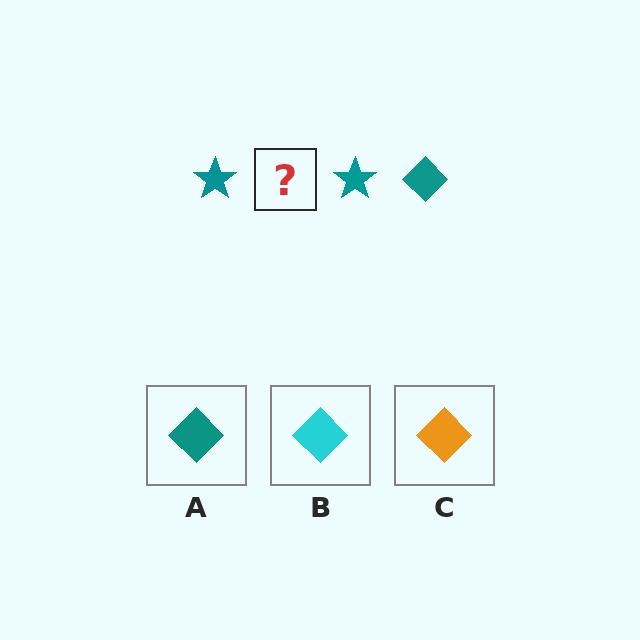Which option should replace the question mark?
Option A.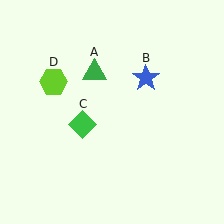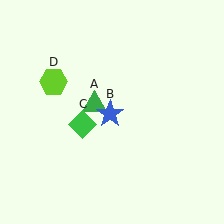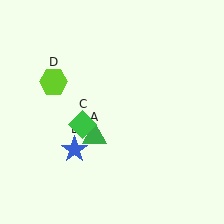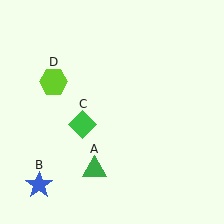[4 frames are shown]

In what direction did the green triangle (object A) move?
The green triangle (object A) moved down.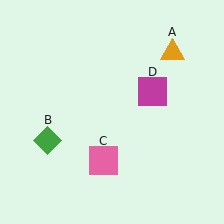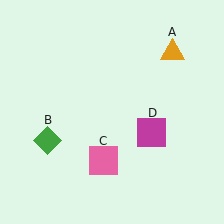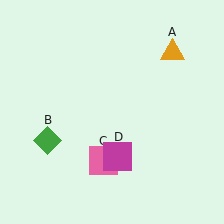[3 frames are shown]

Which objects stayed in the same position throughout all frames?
Orange triangle (object A) and green diamond (object B) and pink square (object C) remained stationary.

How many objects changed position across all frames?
1 object changed position: magenta square (object D).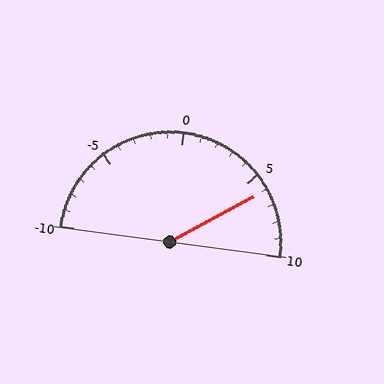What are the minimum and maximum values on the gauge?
The gauge ranges from -10 to 10.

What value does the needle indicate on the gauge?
The needle indicates approximately 6.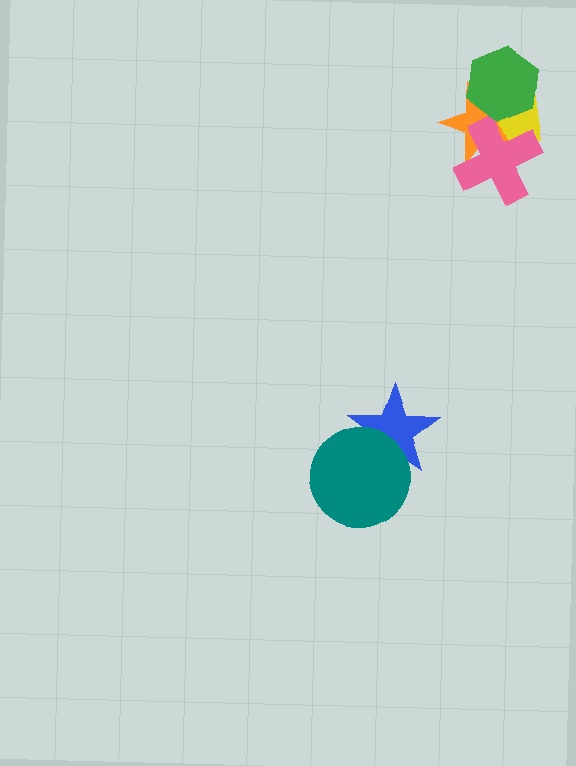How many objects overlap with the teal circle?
1 object overlaps with the teal circle.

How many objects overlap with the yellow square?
3 objects overlap with the yellow square.